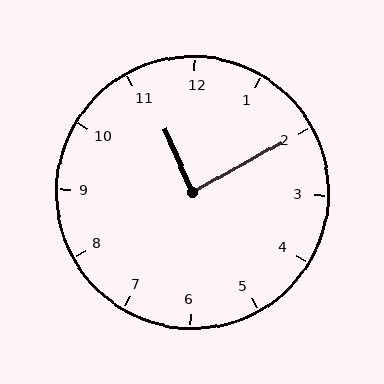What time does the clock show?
11:10.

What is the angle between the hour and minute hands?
Approximately 85 degrees.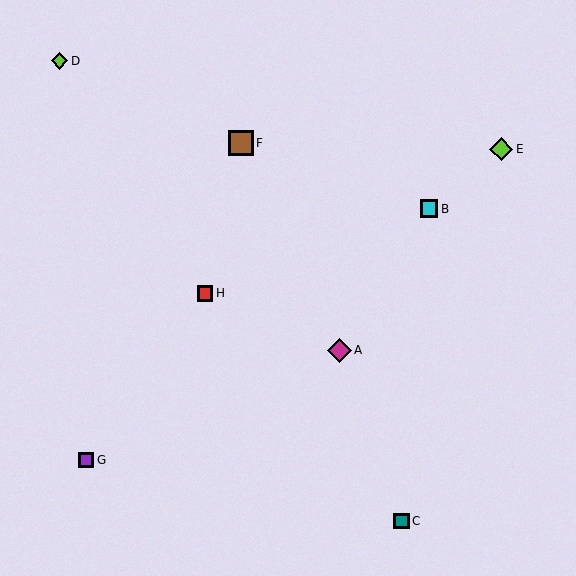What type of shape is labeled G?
Shape G is a purple square.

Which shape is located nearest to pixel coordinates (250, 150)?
The brown square (labeled F) at (241, 143) is nearest to that location.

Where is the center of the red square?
The center of the red square is at (205, 293).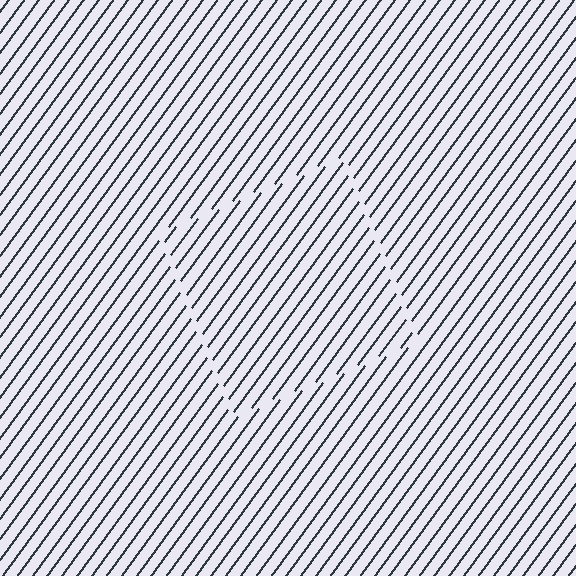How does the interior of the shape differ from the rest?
The interior of the shape contains the same grating, shifted by half a period — the contour is defined by the phase discontinuity where line-ends from the inner and outer gratings abut.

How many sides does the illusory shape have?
4 sides — the line-ends trace a square.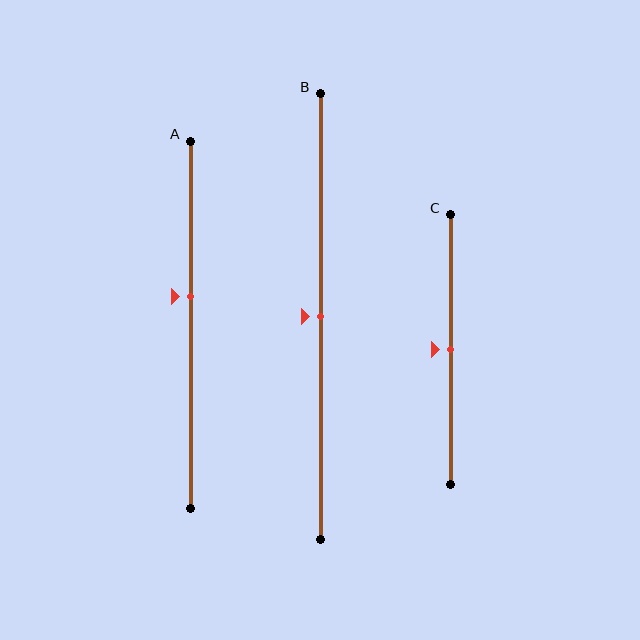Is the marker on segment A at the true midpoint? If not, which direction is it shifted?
No, the marker on segment A is shifted upward by about 8% of the segment length.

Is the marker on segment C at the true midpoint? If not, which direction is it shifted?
Yes, the marker on segment C is at the true midpoint.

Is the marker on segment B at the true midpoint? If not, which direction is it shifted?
Yes, the marker on segment B is at the true midpoint.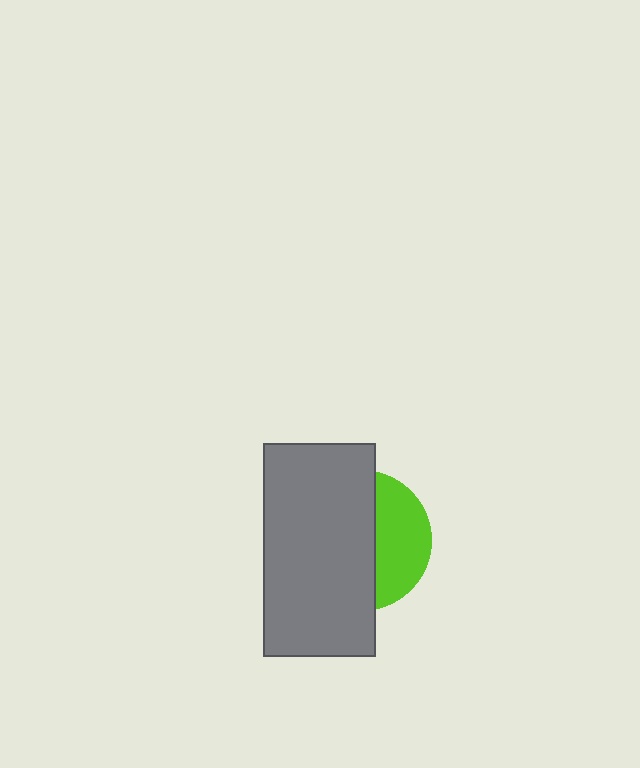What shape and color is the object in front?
The object in front is a gray rectangle.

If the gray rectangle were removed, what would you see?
You would see the complete lime circle.